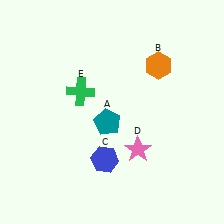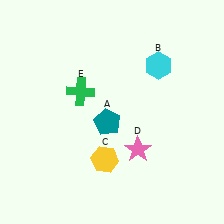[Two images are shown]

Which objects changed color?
B changed from orange to cyan. C changed from blue to yellow.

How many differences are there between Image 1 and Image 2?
There are 2 differences between the two images.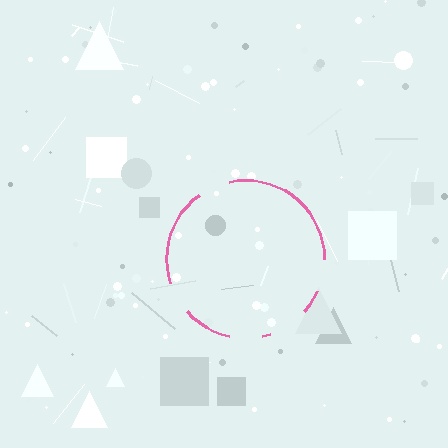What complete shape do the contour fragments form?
The contour fragments form a circle.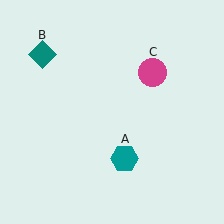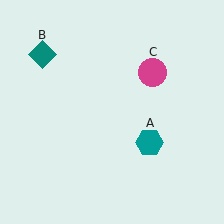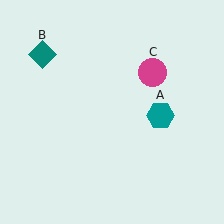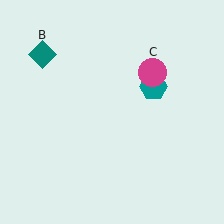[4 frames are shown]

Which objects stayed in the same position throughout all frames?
Teal diamond (object B) and magenta circle (object C) remained stationary.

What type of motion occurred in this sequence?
The teal hexagon (object A) rotated counterclockwise around the center of the scene.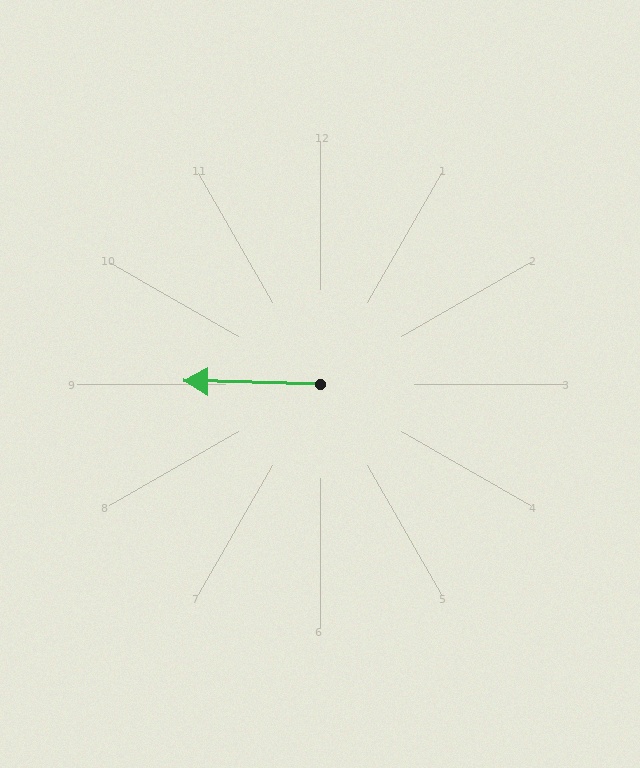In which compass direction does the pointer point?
West.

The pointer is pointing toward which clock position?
Roughly 9 o'clock.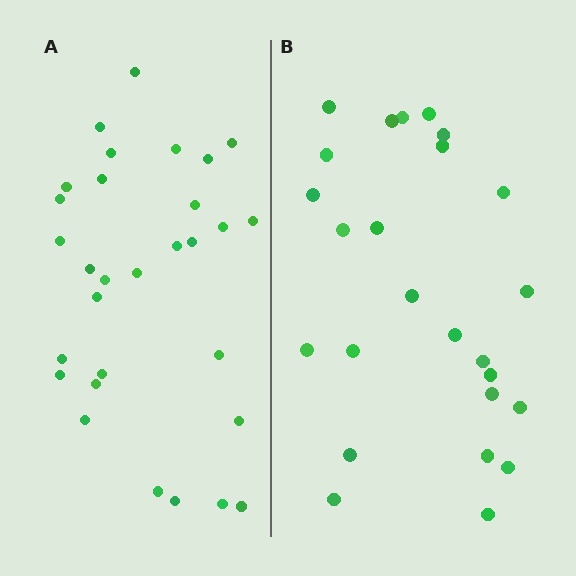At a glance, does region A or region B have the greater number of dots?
Region A (the left region) has more dots.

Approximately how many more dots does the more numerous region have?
Region A has about 5 more dots than region B.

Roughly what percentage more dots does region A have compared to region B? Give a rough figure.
About 20% more.